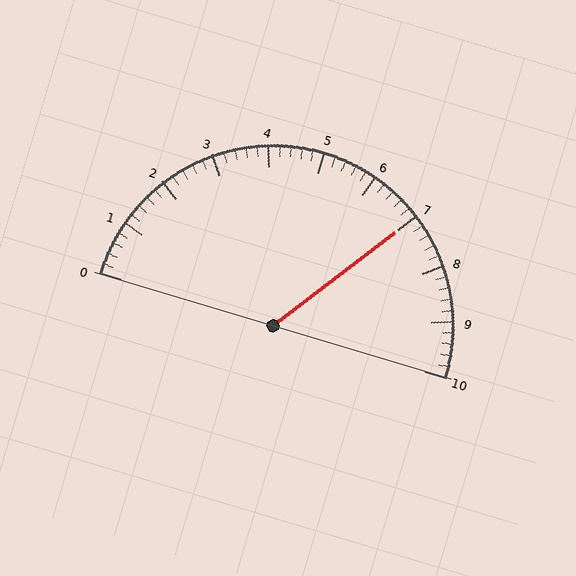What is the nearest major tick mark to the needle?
The nearest major tick mark is 7.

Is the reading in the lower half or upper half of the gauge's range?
The reading is in the upper half of the range (0 to 10).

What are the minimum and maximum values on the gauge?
The gauge ranges from 0 to 10.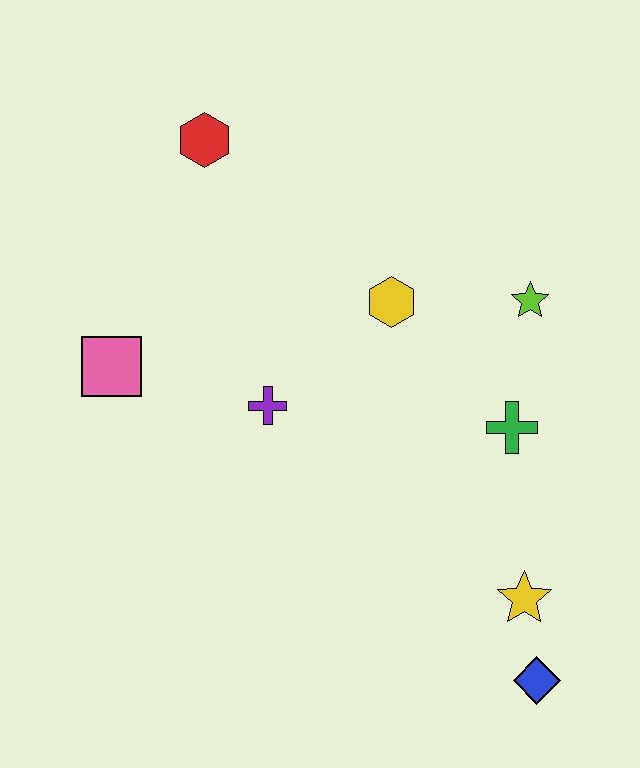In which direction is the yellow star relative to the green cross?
The yellow star is below the green cross.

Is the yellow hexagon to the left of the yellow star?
Yes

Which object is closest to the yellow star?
The blue diamond is closest to the yellow star.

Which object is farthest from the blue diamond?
The red hexagon is farthest from the blue diamond.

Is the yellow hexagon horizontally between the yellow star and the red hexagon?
Yes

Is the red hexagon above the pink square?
Yes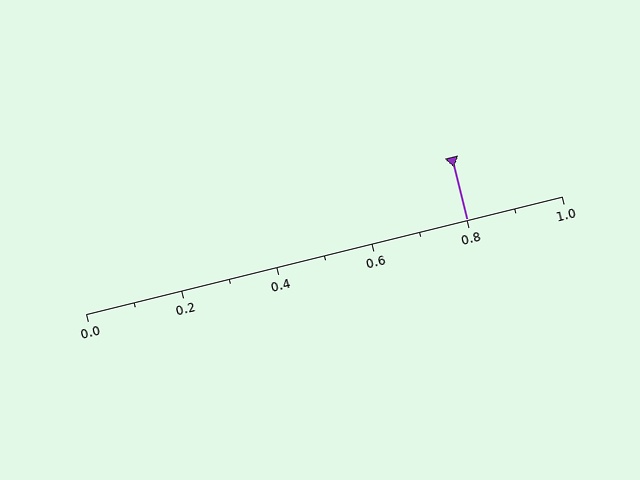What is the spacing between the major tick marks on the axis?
The major ticks are spaced 0.2 apart.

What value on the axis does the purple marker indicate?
The marker indicates approximately 0.8.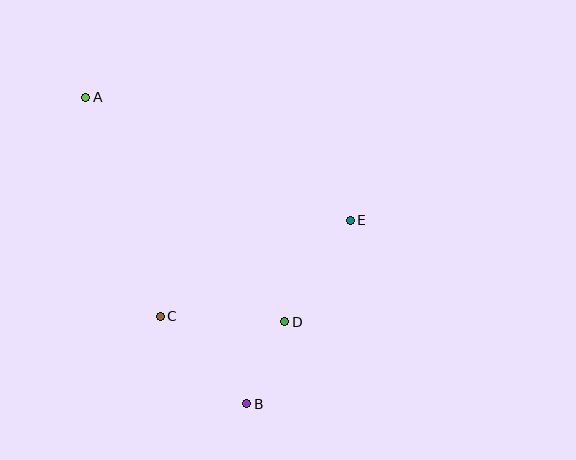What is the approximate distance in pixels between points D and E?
The distance between D and E is approximately 121 pixels.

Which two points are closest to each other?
Points B and D are closest to each other.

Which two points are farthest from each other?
Points A and B are farthest from each other.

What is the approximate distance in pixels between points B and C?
The distance between B and C is approximately 123 pixels.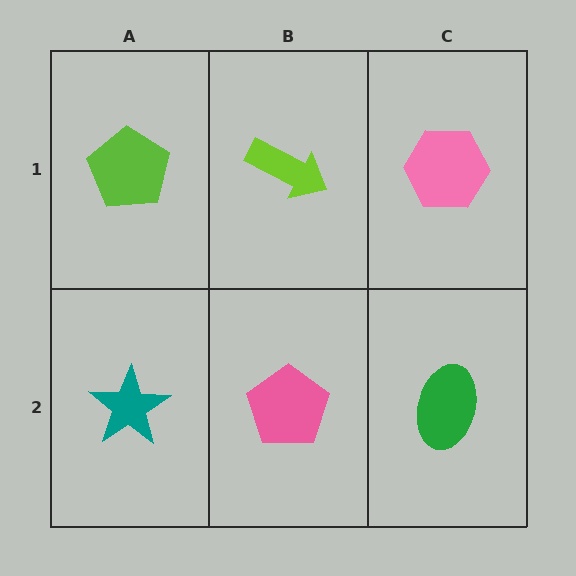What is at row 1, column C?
A pink hexagon.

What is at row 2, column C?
A green ellipse.